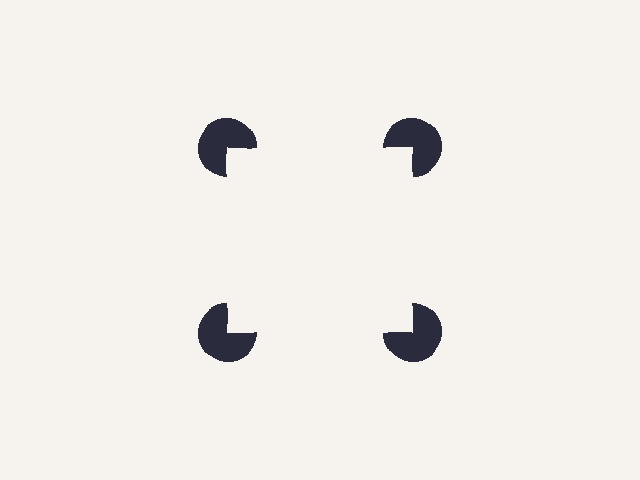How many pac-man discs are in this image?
There are 4 — one at each vertex of the illusory square.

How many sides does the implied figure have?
4 sides.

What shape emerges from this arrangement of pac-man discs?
An illusory square — its edges are inferred from the aligned wedge cuts in the pac-man discs, not physically drawn.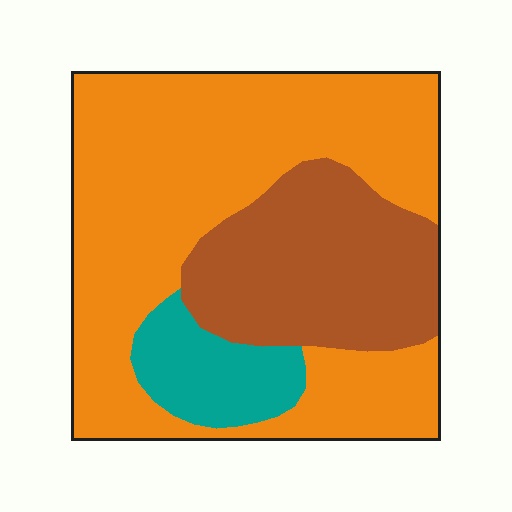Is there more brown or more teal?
Brown.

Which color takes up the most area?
Orange, at roughly 60%.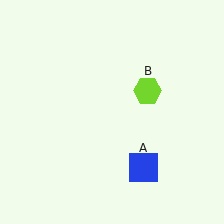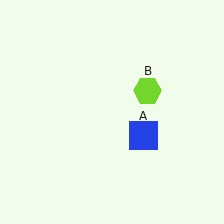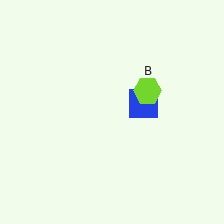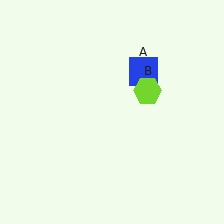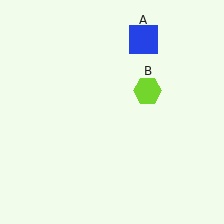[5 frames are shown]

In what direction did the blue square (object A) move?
The blue square (object A) moved up.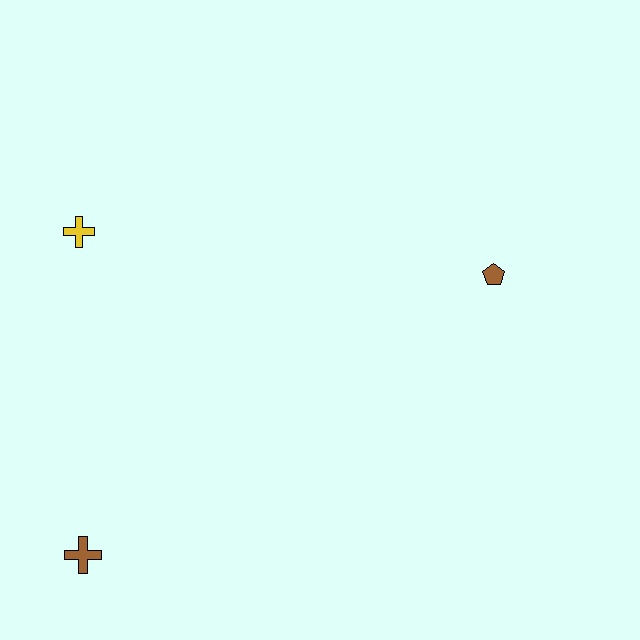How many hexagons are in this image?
There are no hexagons.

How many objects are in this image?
There are 3 objects.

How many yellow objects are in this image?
There is 1 yellow object.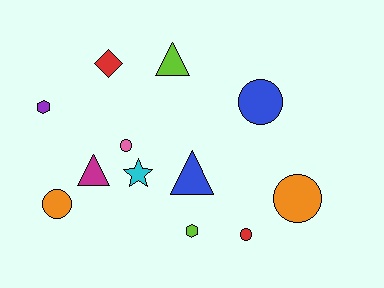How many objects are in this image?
There are 12 objects.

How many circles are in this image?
There are 5 circles.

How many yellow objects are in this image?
There are no yellow objects.